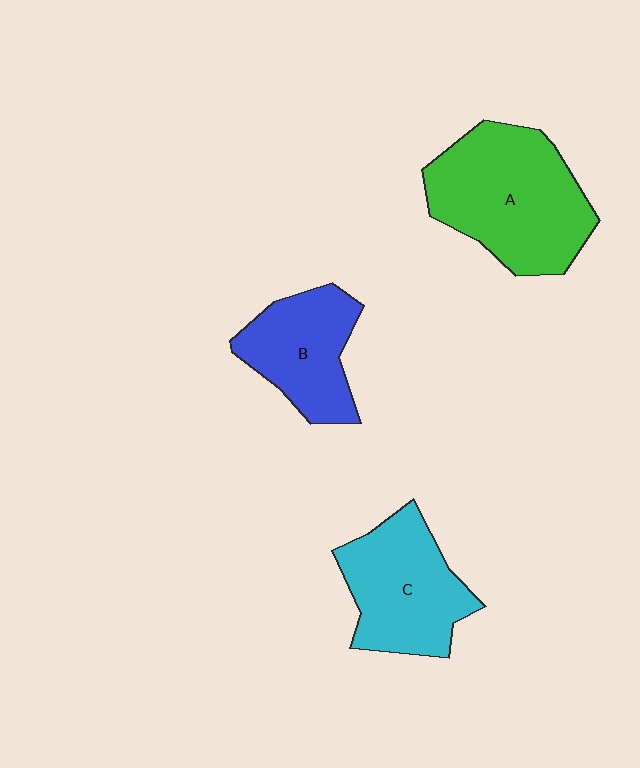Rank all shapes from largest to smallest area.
From largest to smallest: A (green), C (cyan), B (blue).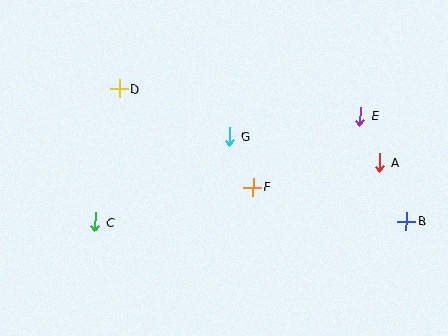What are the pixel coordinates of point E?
Point E is at (360, 116).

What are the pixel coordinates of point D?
Point D is at (119, 89).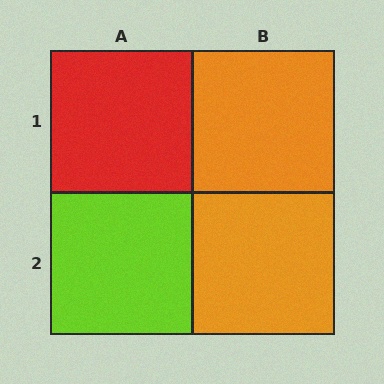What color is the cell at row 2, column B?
Orange.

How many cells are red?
1 cell is red.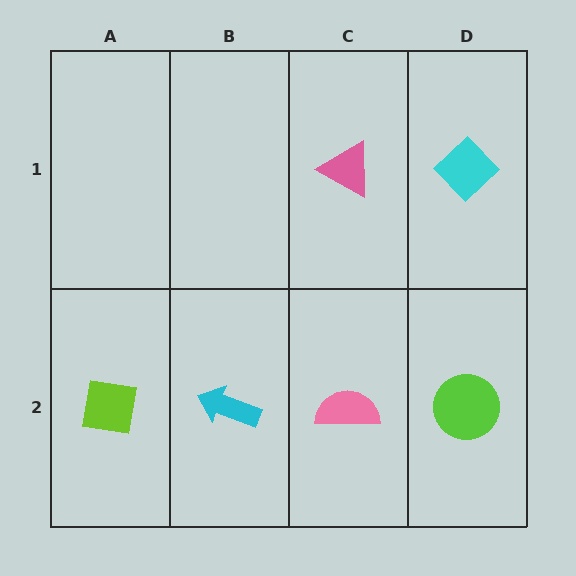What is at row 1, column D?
A cyan diamond.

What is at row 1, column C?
A pink triangle.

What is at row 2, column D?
A lime circle.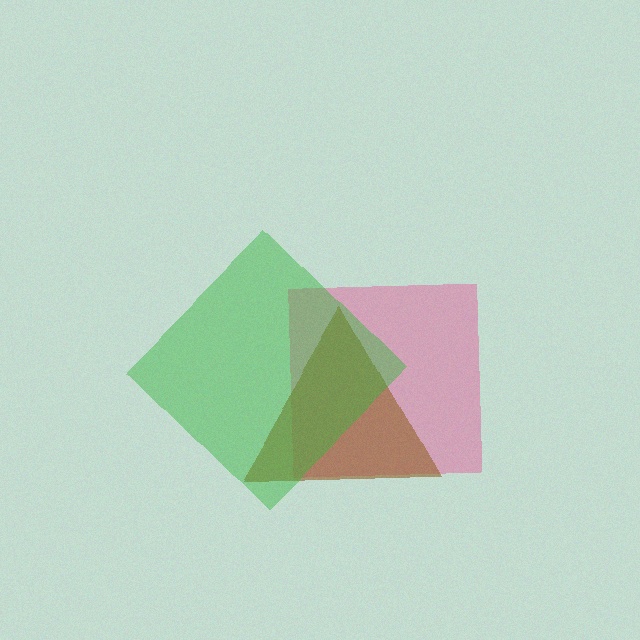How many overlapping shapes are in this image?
There are 3 overlapping shapes in the image.